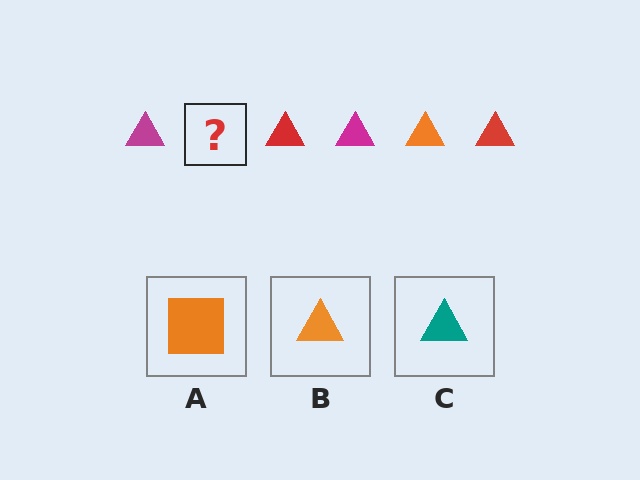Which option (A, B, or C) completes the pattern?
B.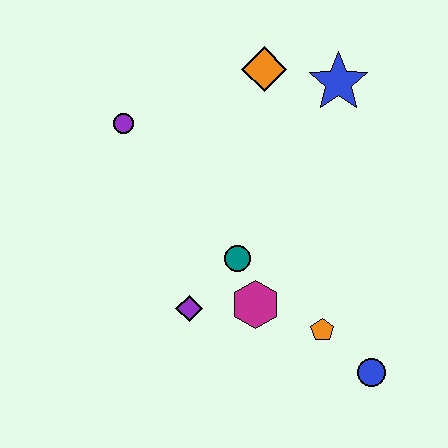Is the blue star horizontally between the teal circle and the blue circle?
Yes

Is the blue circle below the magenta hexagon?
Yes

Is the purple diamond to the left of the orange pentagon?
Yes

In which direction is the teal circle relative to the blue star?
The teal circle is below the blue star.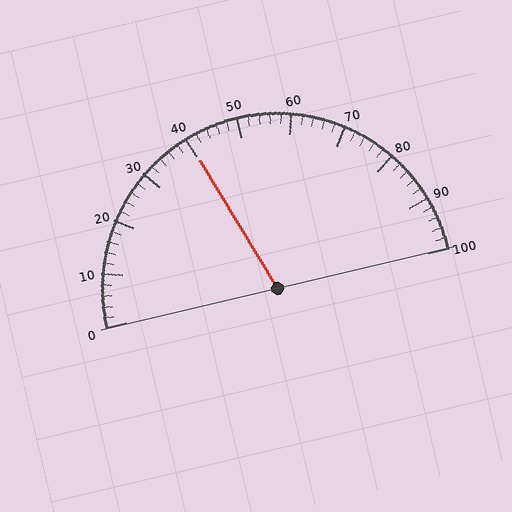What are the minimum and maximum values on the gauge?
The gauge ranges from 0 to 100.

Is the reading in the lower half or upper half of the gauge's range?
The reading is in the lower half of the range (0 to 100).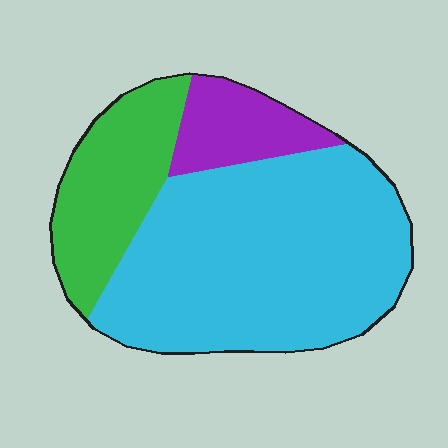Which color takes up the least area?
Purple, at roughly 15%.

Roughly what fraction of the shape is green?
Green covers 23% of the shape.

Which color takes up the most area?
Cyan, at roughly 65%.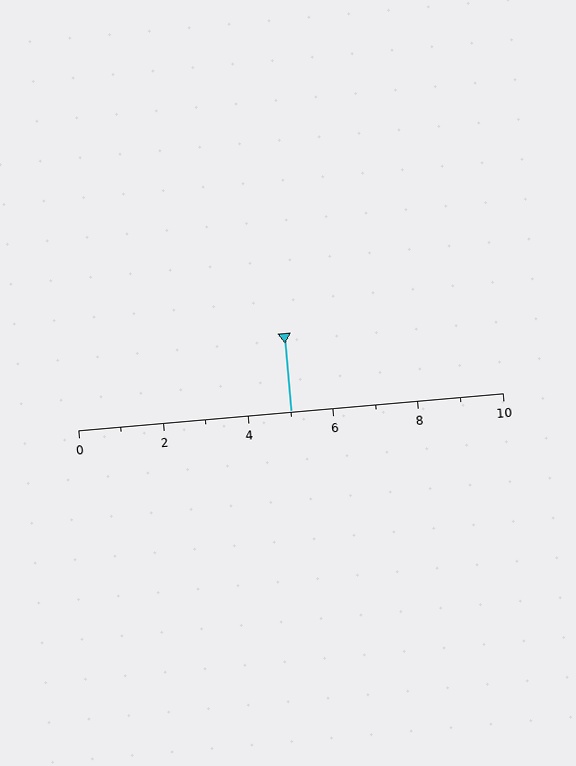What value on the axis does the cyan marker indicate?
The marker indicates approximately 5.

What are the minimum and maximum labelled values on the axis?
The axis runs from 0 to 10.